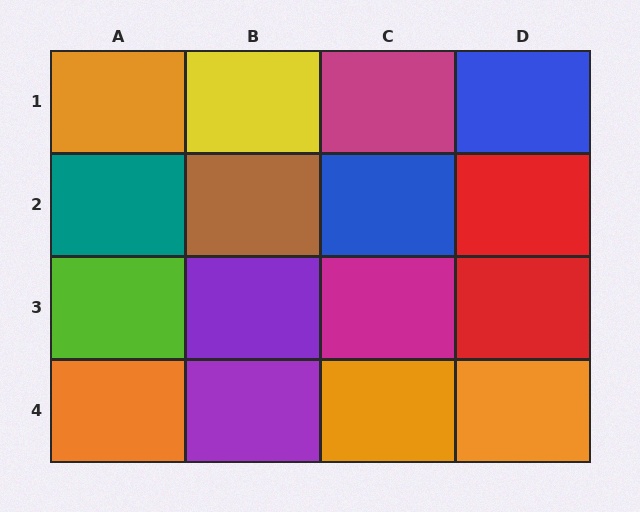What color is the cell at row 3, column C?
Magenta.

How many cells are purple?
2 cells are purple.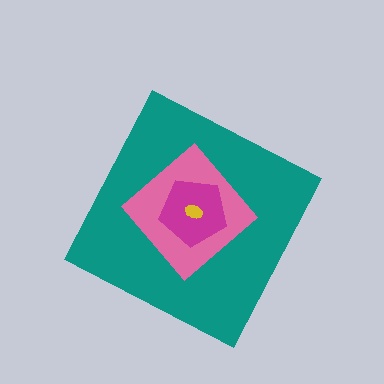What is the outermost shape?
The teal diamond.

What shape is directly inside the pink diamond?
The magenta pentagon.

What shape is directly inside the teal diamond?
The pink diamond.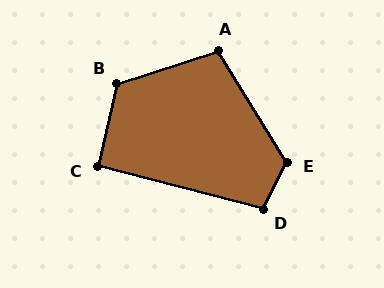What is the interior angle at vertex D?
Approximately 102 degrees (obtuse).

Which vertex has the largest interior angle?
E, at approximately 122 degrees.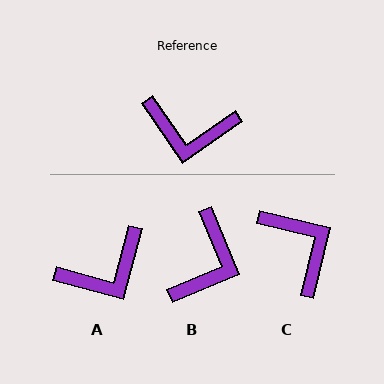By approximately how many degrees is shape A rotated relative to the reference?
Approximately 40 degrees counter-clockwise.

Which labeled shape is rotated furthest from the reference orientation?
C, about 131 degrees away.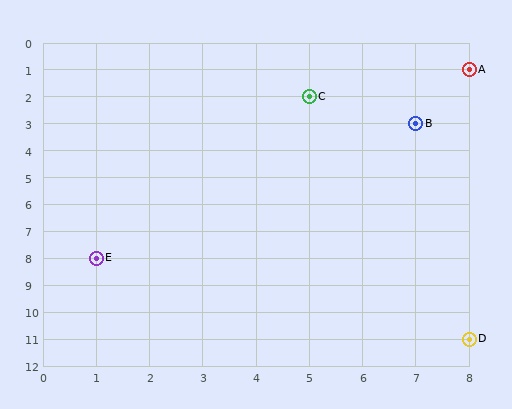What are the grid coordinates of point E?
Point E is at grid coordinates (1, 8).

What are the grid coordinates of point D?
Point D is at grid coordinates (8, 11).